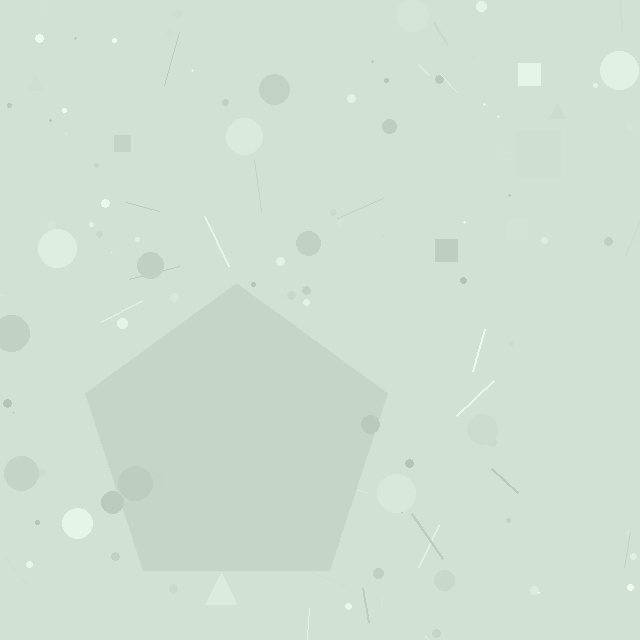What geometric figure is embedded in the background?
A pentagon is embedded in the background.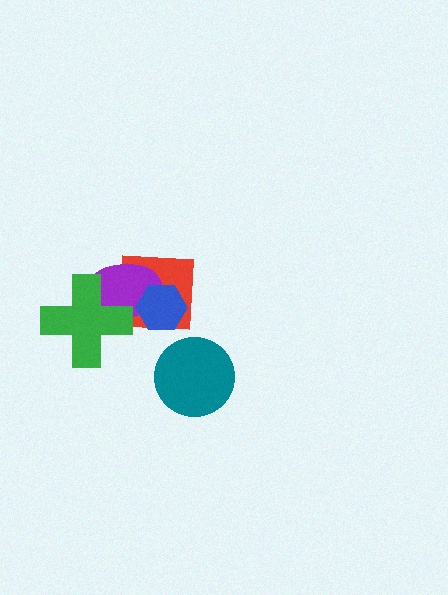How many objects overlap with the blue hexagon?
2 objects overlap with the blue hexagon.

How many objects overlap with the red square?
2 objects overlap with the red square.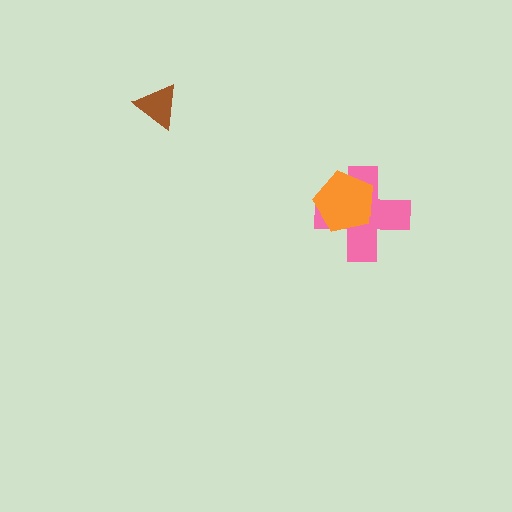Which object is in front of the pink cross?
The orange pentagon is in front of the pink cross.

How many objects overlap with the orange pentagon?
1 object overlaps with the orange pentagon.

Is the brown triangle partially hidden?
No, no other shape covers it.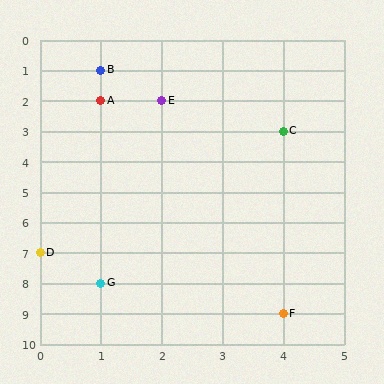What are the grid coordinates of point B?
Point B is at grid coordinates (1, 1).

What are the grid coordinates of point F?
Point F is at grid coordinates (4, 9).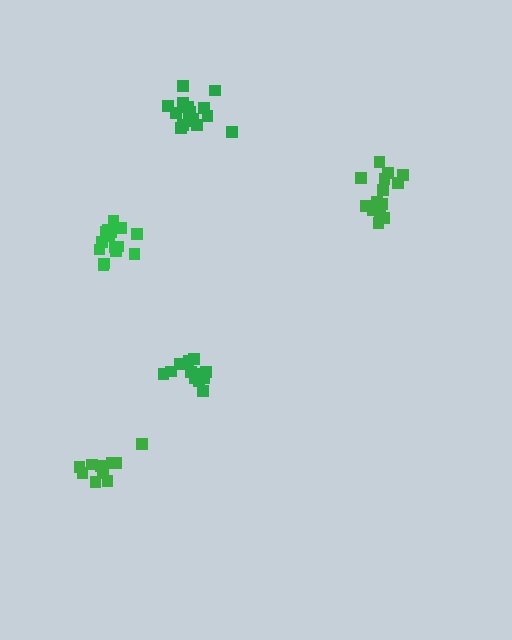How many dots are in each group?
Group 1: 15 dots, Group 2: 16 dots, Group 3: 10 dots, Group 4: 16 dots, Group 5: 12 dots (69 total).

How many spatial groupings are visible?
There are 5 spatial groupings.